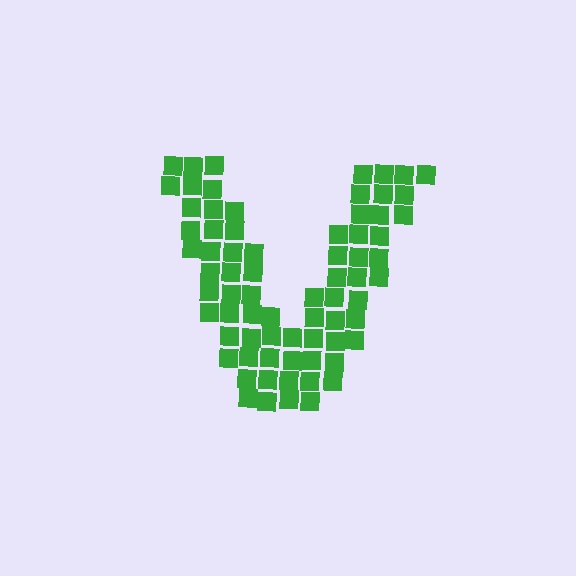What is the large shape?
The large shape is the letter V.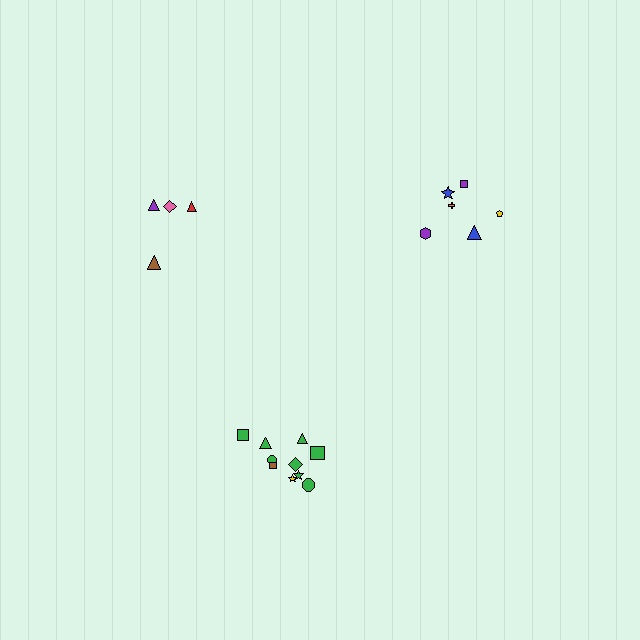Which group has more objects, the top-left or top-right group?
The top-right group.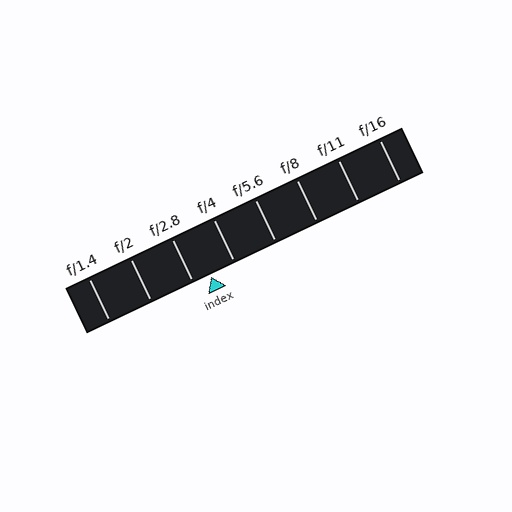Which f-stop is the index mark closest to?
The index mark is closest to f/2.8.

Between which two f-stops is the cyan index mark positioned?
The index mark is between f/2.8 and f/4.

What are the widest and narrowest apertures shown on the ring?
The widest aperture shown is f/1.4 and the narrowest is f/16.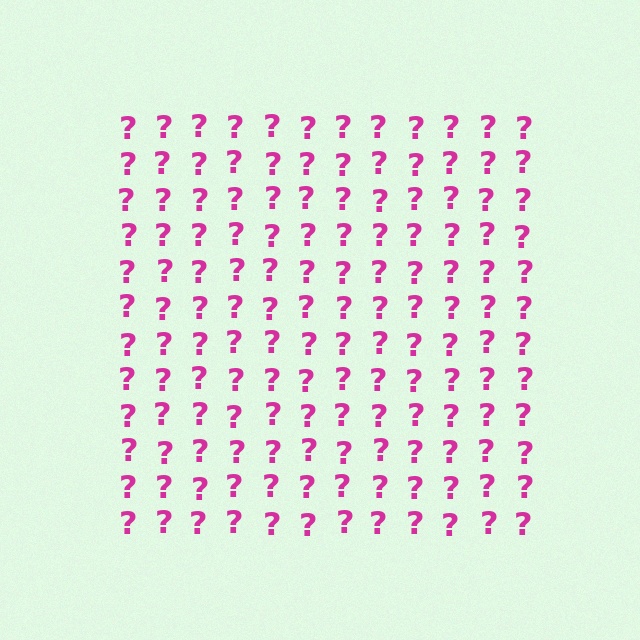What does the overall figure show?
The overall figure shows a square.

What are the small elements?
The small elements are question marks.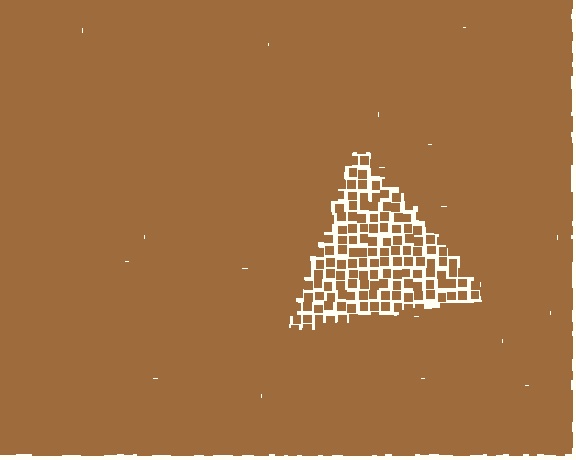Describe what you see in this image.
The image contains small brown elements arranged at two different densities. A triangle-shaped region is visible where the elements are less densely packed than the surrounding area.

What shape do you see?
I see a triangle.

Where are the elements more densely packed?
The elements are more densely packed outside the triangle boundary.